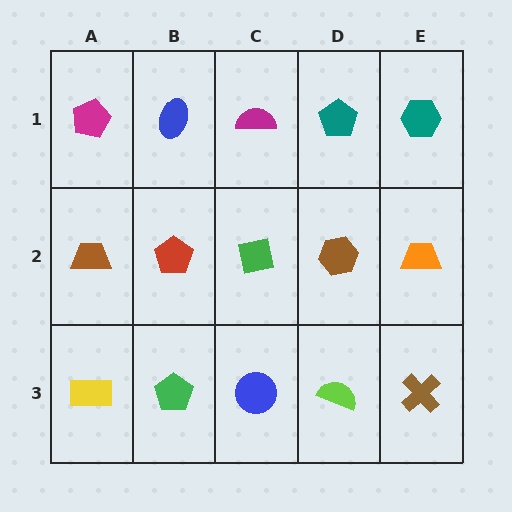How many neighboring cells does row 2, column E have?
3.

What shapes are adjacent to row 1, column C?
A green square (row 2, column C), a blue ellipse (row 1, column B), a teal pentagon (row 1, column D).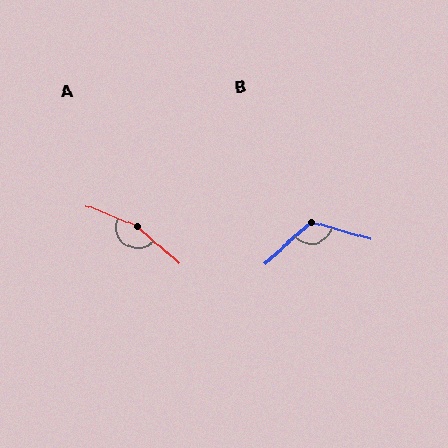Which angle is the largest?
A, at approximately 160 degrees.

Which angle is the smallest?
B, at approximately 123 degrees.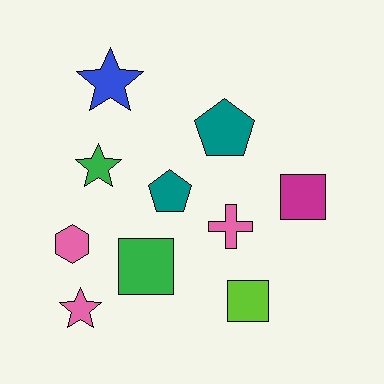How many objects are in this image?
There are 10 objects.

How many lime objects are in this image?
There is 1 lime object.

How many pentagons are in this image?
There are 2 pentagons.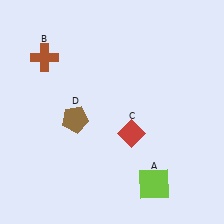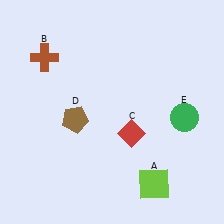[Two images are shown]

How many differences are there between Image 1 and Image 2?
There is 1 difference between the two images.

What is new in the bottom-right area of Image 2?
A green circle (E) was added in the bottom-right area of Image 2.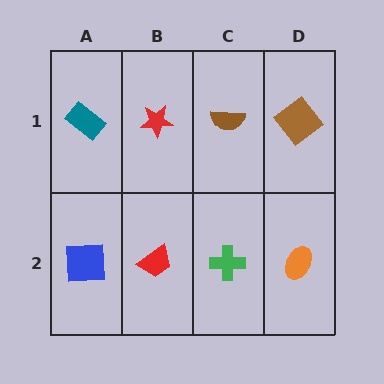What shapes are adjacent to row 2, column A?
A teal rectangle (row 1, column A), a red trapezoid (row 2, column B).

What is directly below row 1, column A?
A blue square.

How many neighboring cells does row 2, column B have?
3.